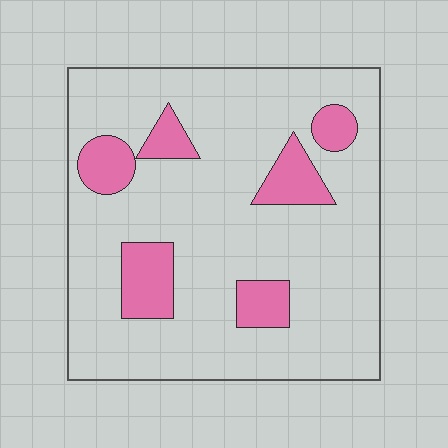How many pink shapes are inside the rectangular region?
6.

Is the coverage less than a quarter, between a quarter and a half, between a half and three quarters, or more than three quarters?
Less than a quarter.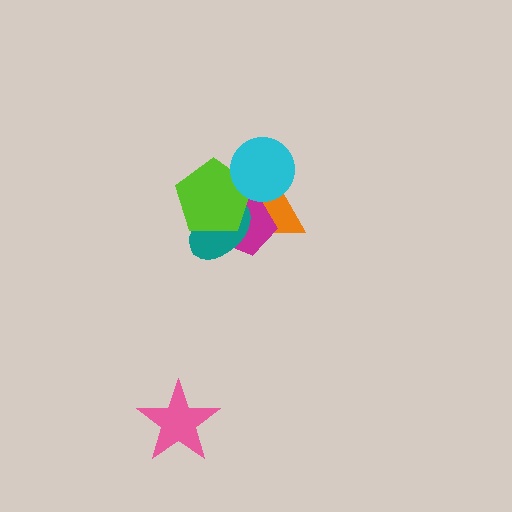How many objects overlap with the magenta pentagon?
3 objects overlap with the magenta pentagon.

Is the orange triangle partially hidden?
Yes, it is partially covered by another shape.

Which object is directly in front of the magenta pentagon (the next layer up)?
The teal ellipse is directly in front of the magenta pentagon.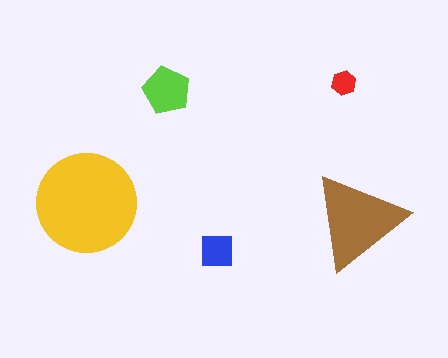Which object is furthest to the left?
The yellow circle is leftmost.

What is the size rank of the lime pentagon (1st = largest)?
3rd.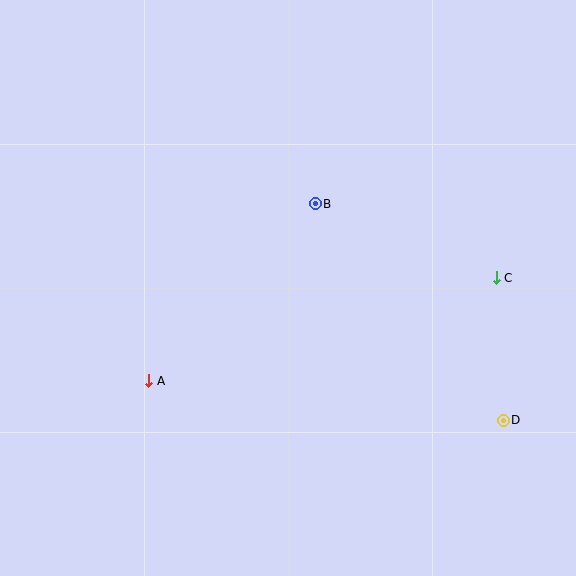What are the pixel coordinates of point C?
Point C is at (496, 278).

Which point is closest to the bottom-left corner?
Point A is closest to the bottom-left corner.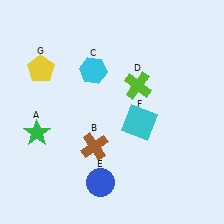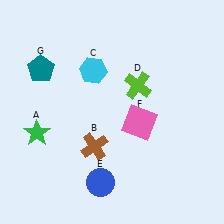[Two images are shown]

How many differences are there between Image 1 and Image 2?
There are 2 differences between the two images.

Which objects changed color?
F changed from cyan to pink. G changed from yellow to teal.